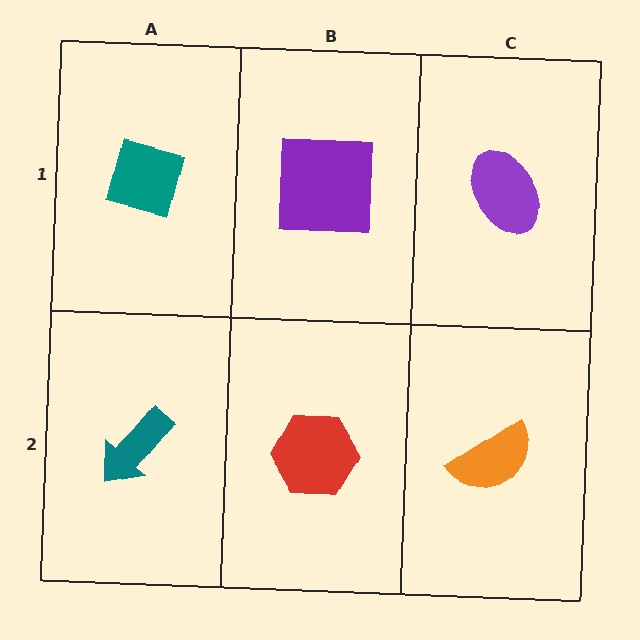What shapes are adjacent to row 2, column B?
A purple square (row 1, column B), a teal arrow (row 2, column A), an orange semicircle (row 2, column C).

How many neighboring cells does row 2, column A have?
2.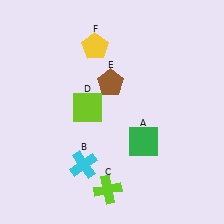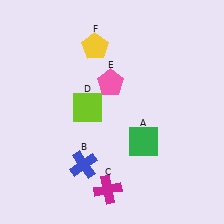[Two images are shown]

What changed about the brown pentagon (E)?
In Image 1, E is brown. In Image 2, it changed to pink.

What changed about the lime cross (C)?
In Image 1, C is lime. In Image 2, it changed to magenta.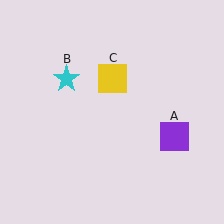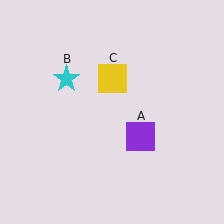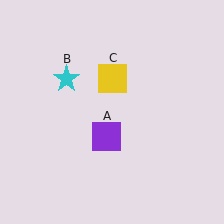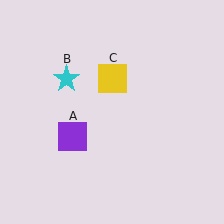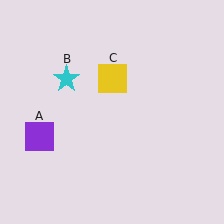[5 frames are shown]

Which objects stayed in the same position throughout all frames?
Cyan star (object B) and yellow square (object C) remained stationary.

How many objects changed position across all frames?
1 object changed position: purple square (object A).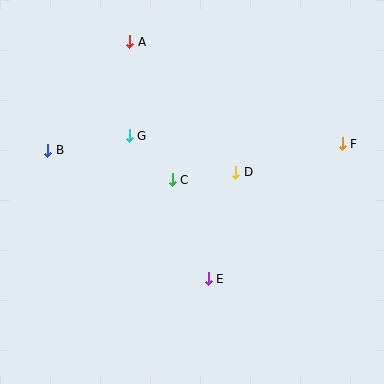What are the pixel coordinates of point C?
Point C is at (172, 180).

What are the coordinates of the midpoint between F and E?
The midpoint between F and E is at (275, 211).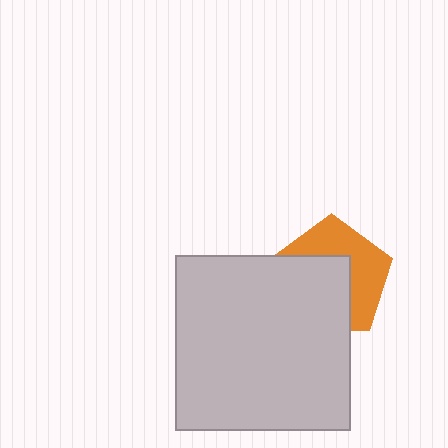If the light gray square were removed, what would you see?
You would see the complete orange pentagon.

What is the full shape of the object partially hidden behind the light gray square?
The partially hidden object is an orange pentagon.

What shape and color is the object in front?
The object in front is a light gray square.